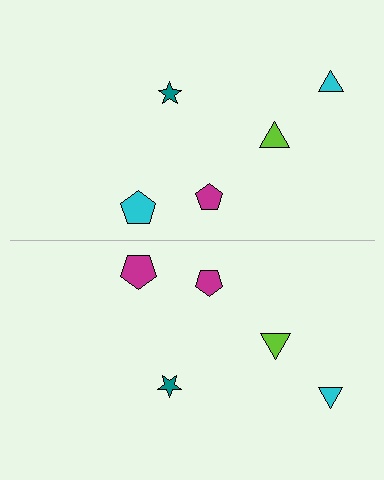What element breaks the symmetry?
The magenta pentagon on the bottom side breaks the symmetry — its mirror counterpart is cyan.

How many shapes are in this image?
There are 10 shapes in this image.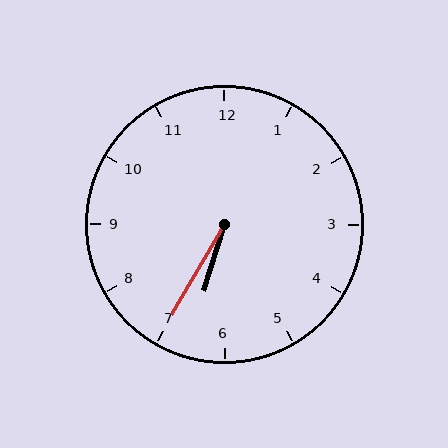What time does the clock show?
6:35.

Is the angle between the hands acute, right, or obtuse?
It is acute.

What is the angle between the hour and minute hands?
Approximately 12 degrees.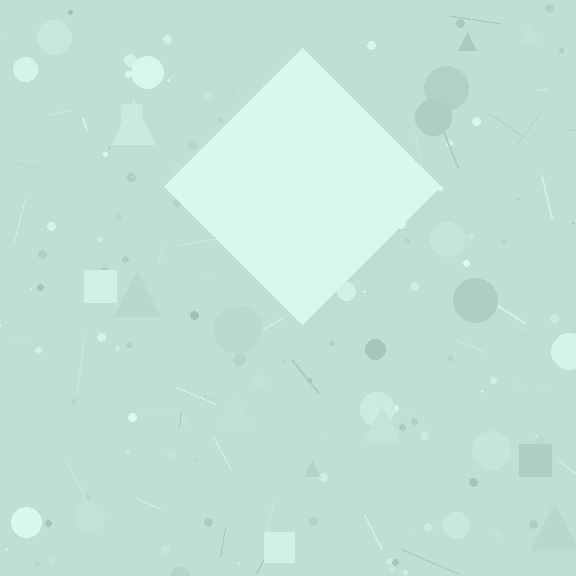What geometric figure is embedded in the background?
A diamond is embedded in the background.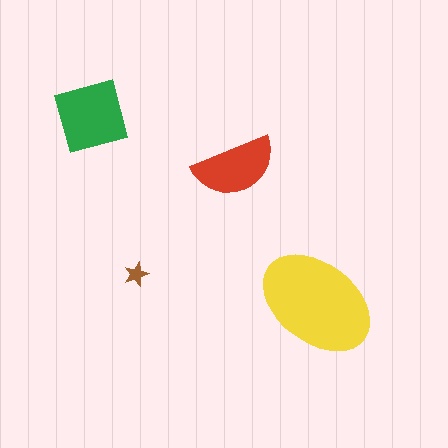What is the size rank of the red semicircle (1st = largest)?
3rd.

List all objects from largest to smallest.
The yellow ellipse, the green square, the red semicircle, the brown star.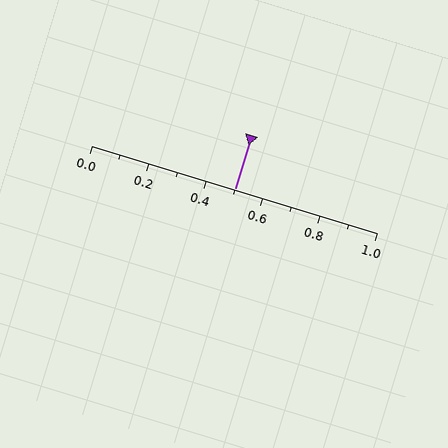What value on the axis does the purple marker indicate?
The marker indicates approximately 0.5.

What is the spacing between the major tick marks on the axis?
The major ticks are spaced 0.2 apart.